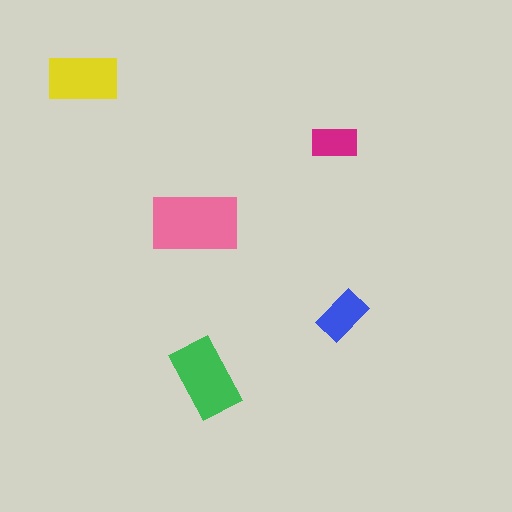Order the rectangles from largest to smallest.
the pink one, the green one, the yellow one, the blue one, the magenta one.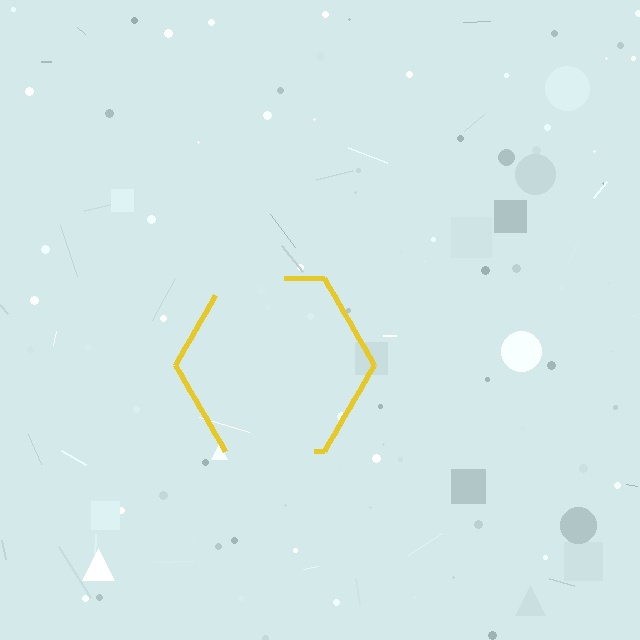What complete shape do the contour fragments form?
The contour fragments form a hexagon.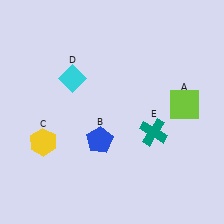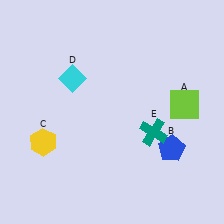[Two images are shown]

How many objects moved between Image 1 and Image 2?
1 object moved between the two images.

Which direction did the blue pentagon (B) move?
The blue pentagon (B) moved right.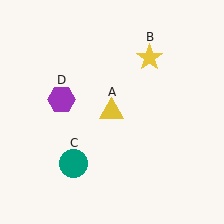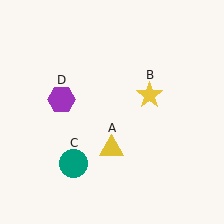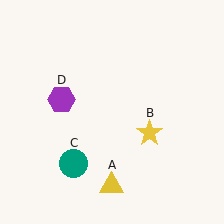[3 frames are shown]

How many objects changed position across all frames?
2 objects changed position: yellow triangle (object A), yellow star (object B).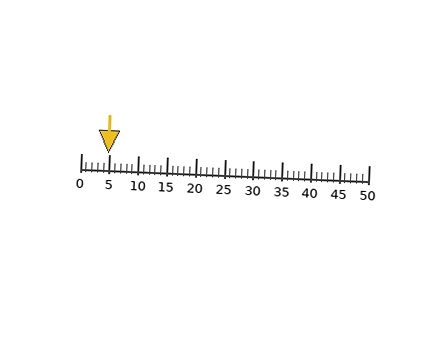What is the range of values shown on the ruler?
The ruler shows values from 0 to 50.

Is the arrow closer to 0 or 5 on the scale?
The arrow is closer to 5.